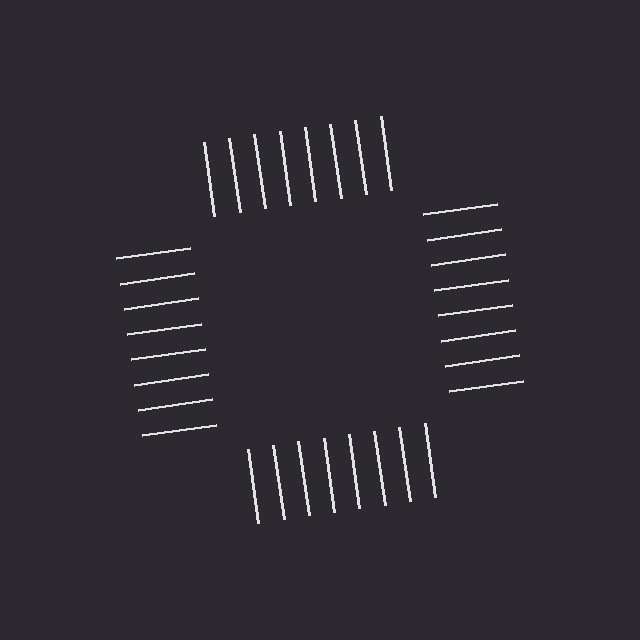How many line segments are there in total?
32 — 8 along each of the 4 edges.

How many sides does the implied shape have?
4 sides — the line-ends trace a square.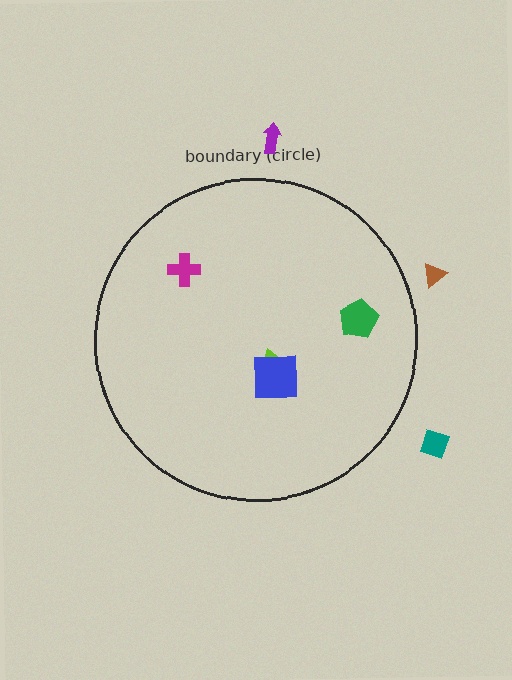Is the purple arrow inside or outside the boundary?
Outside.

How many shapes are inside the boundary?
4 inside, 3 outside.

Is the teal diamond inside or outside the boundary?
Outside.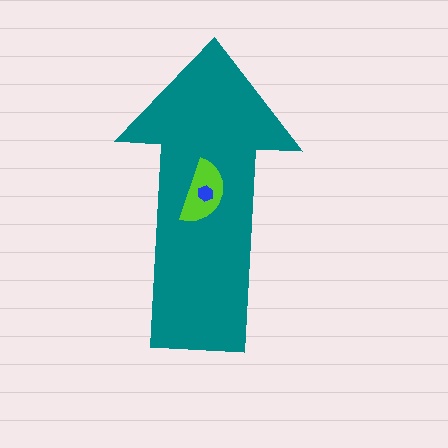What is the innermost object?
The blue hexagon.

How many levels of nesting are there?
3.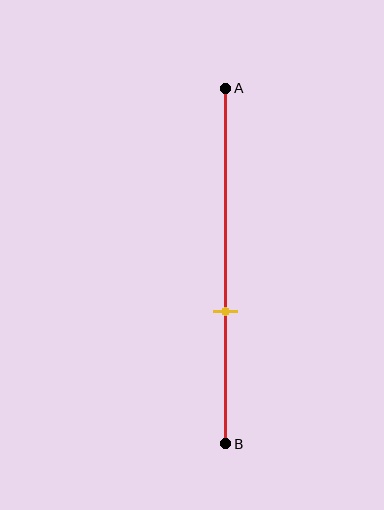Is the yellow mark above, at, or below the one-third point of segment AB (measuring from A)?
The yellow mark is below the one-third point of segment AB.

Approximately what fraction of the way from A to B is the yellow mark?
The yellow mark is approximately 65% of the way from A to B.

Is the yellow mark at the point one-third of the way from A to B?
No, the mark is at about 65% from A, not at the 33% one-third point.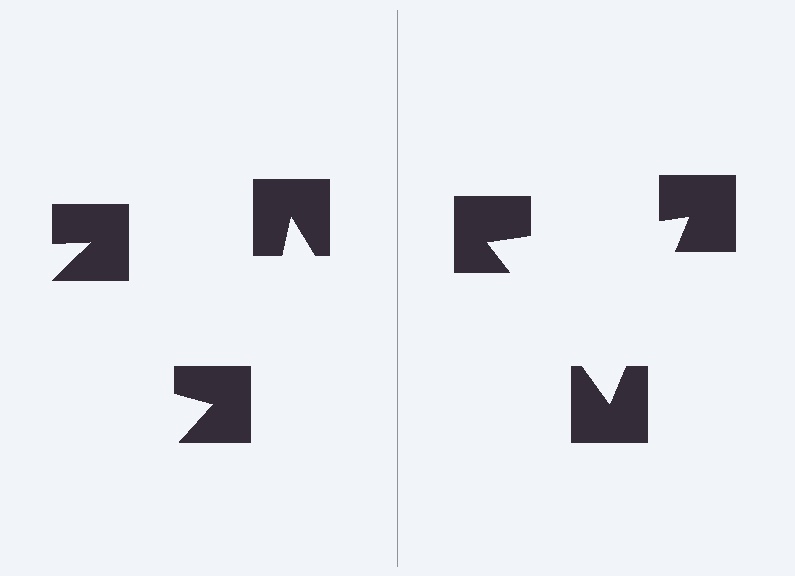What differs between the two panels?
The notched squares are positioned identically on both sides; only the wedge orientations differ. On the right they align to a triangle; on the left they are misaligned.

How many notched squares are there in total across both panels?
6 — 3 on each side.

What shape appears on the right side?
An illusory triangle.